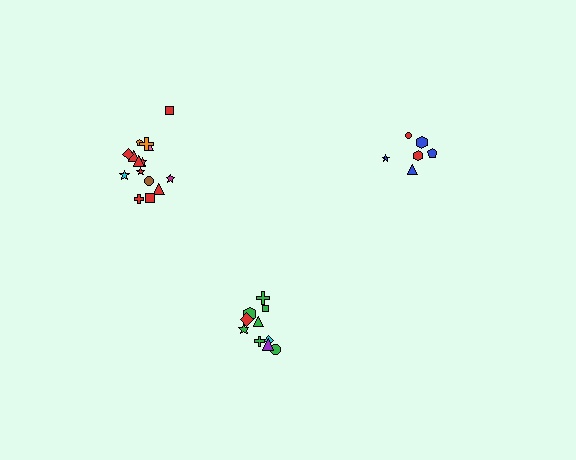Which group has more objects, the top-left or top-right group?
The top-left group.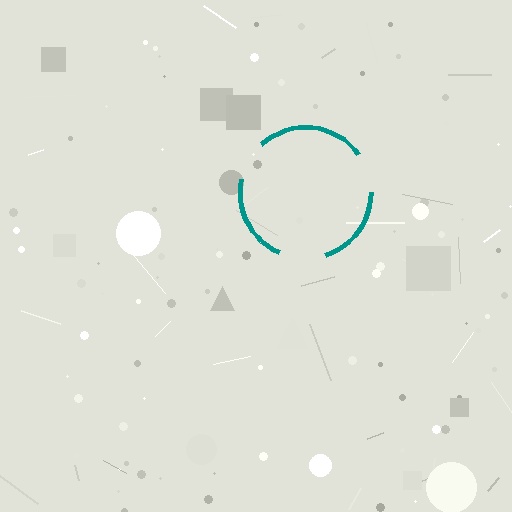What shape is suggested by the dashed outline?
The dashed outline suggests a circle.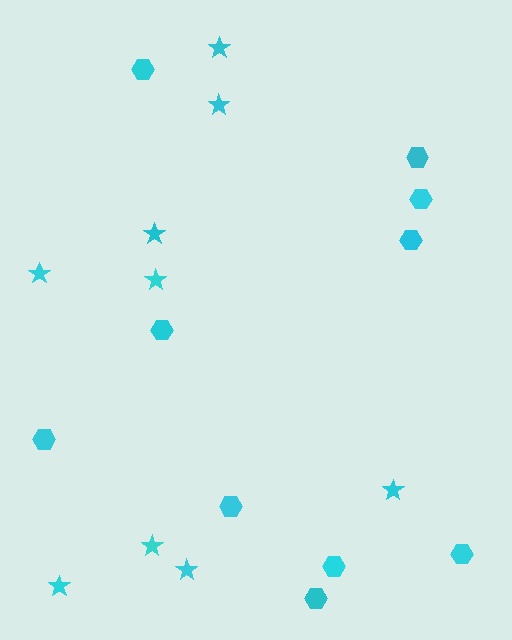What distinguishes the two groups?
There are 2 groups: one group of hexagons (10) and one group of stars (9).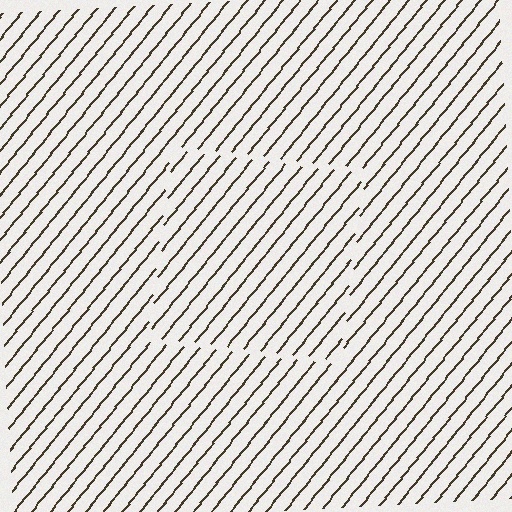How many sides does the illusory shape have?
4 sides — the line-ends trace a square.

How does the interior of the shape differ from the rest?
The interior of the shape contains the same grating, shifted by half a period — the contour is defined by the phase discontinuity where line-ends from the inner and outer gratings abut.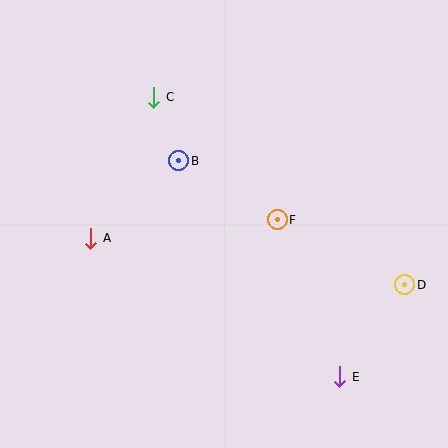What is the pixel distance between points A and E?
The distance between A and E is 284 pixels.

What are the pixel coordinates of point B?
Point B is at (179, 161).